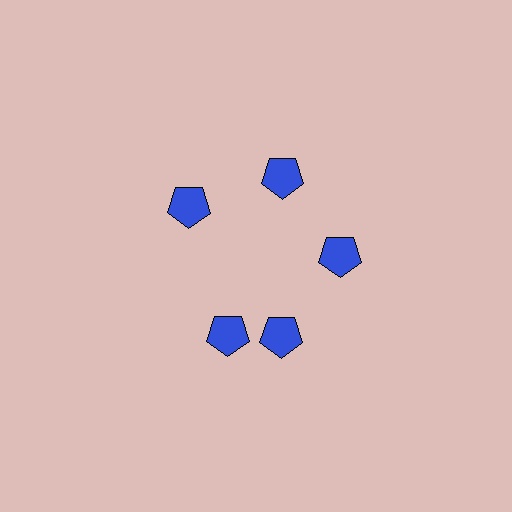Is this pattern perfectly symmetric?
No. The 5 blue pentagons are arranged in a ring, but one element near the 8 o'clock position is rotated out of alignment along the ring, breaking the 5-fold rotational symmetry.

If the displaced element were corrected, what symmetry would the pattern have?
It would have 5-fold rotational symmetry — the pattern would map onto itself every 72 degrees.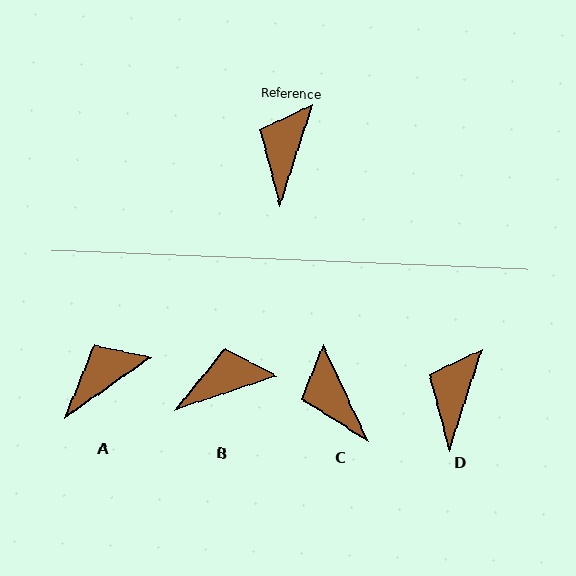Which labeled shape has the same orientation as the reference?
D.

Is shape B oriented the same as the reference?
No, it is off by about 53 degrees.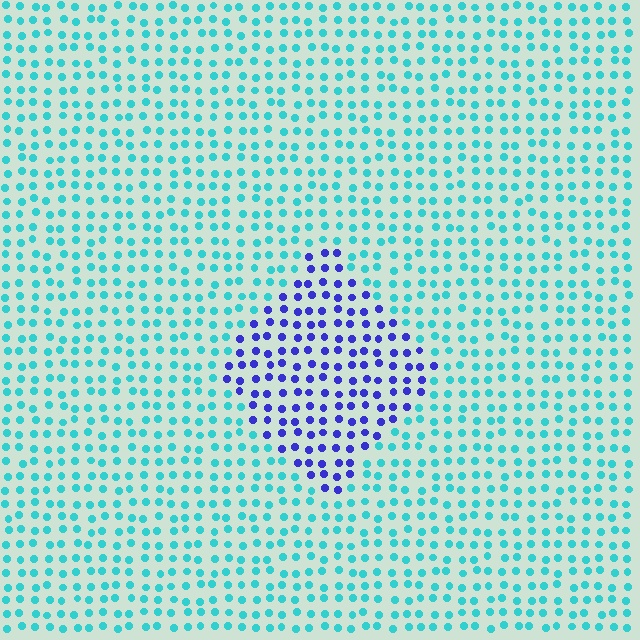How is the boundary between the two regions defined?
The boundary is defined purely by a slight shift in hue (about 63 degrees). Spacing, size, and orientation are identical on both sides.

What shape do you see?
I see a diamond.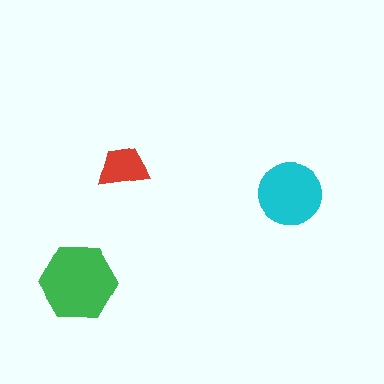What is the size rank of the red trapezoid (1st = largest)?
3rd.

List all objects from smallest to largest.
The red trapezoid, the cyan circle, the green hexagon.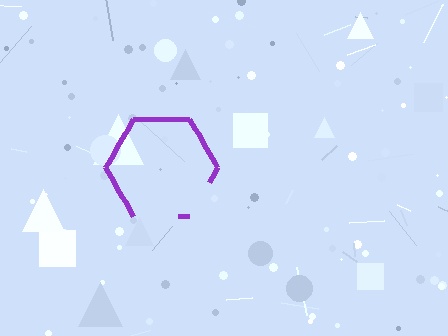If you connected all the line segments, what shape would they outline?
They would outline a hexagon.